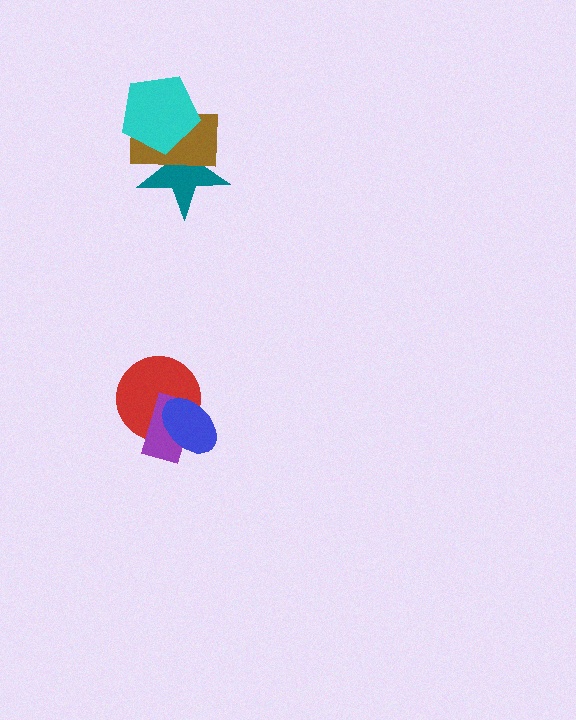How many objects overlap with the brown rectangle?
2 objects overlap with the brown rectangle.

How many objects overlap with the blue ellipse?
2 objects overlap with the blue ellipse.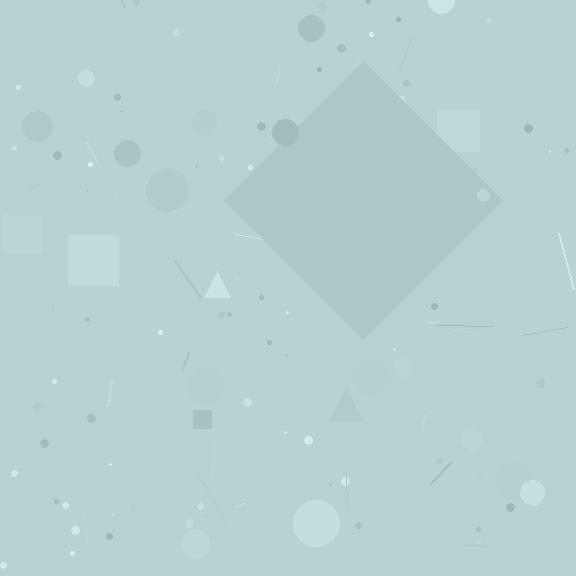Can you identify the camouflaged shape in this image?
The camouflaged shape is a diamond.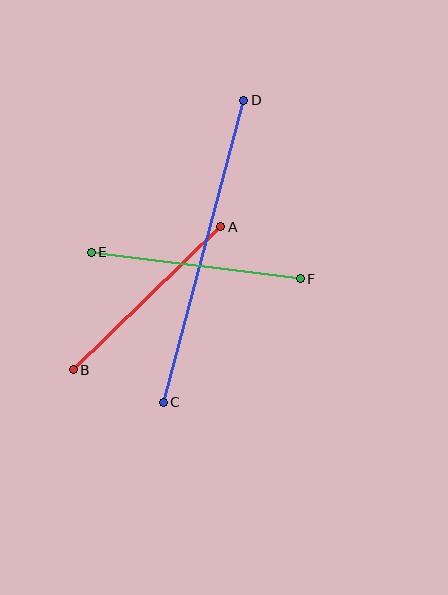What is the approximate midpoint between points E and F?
The midpoint is at approximately (196, 266) pixels.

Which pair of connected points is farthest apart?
Points C and D are farthest apart.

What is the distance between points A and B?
The distance is approximately 205 pixels.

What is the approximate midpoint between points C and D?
The midpoint is at approximately (204, 251) pixels.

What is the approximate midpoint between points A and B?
The midpoint is at approximately (147, 298) pixels.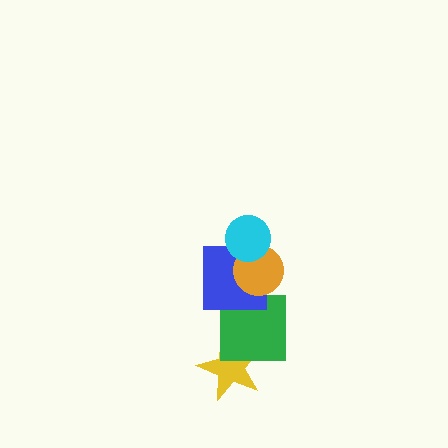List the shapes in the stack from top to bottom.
From top to bottom: the cyan circle, the orange circle, the blue square, the green square, the yellow star.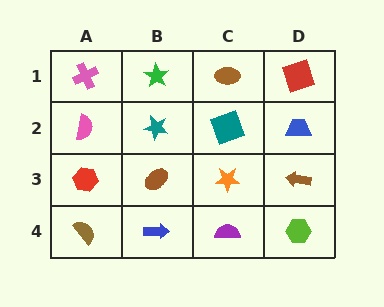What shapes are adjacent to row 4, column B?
A brown ellipse (row 3, column B), a brown semicircle (row 4, column A), a purple semicircle (row 4, column C).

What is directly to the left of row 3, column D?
An orange star.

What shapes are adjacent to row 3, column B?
A teal star (row 2, column B), a blue arrow (row 4, column B), a red hexagon (row 3, column A), an orange star (row 3, column C).